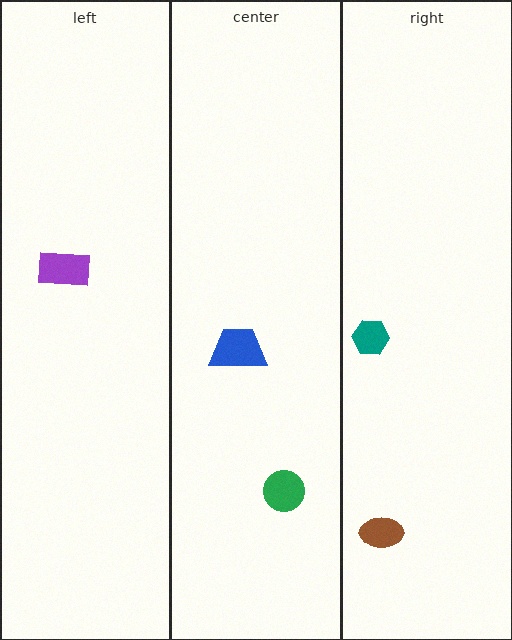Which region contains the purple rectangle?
The left region.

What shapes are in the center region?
The green circle, the blue trapezoid.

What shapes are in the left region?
The purple rectangle.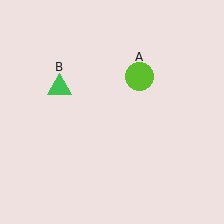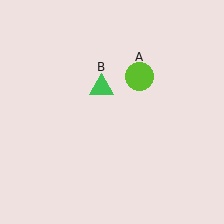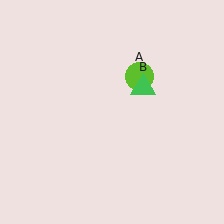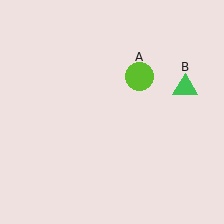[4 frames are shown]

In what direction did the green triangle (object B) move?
The green triangle (object B) moved right.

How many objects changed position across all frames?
1 object changed position: green triangle (object B).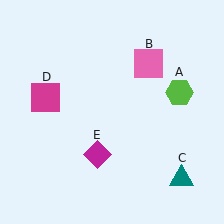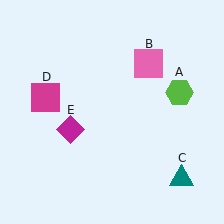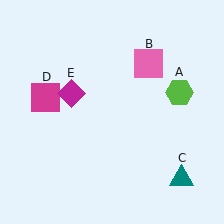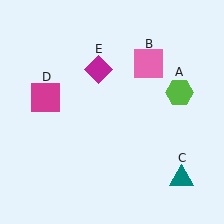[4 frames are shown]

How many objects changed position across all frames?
1 object changed position: magenta diamond (object E).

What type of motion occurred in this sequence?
The magenta diamond (object E) rotated clockwise around the center of the scene.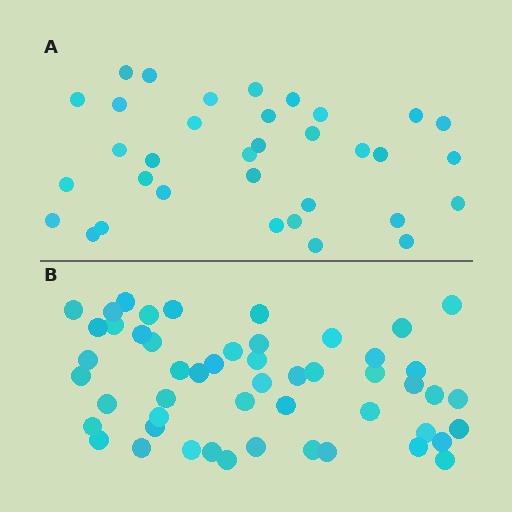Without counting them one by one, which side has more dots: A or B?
Region B (the bottom region) has more dots.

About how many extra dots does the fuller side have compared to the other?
Region B has approximately 15 more dots than region A.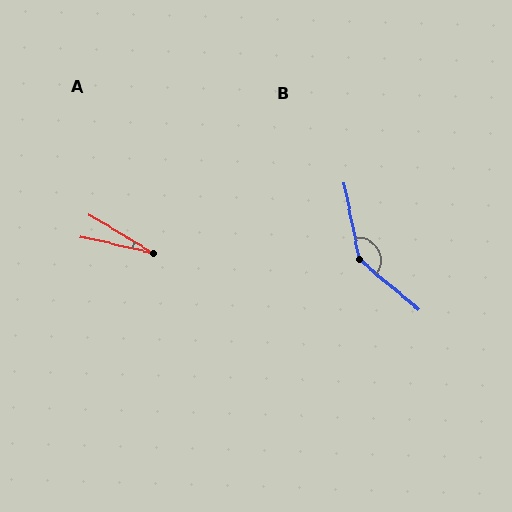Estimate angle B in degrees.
Approximately 141 degrees.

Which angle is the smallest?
A, at approximately 18 degrees.